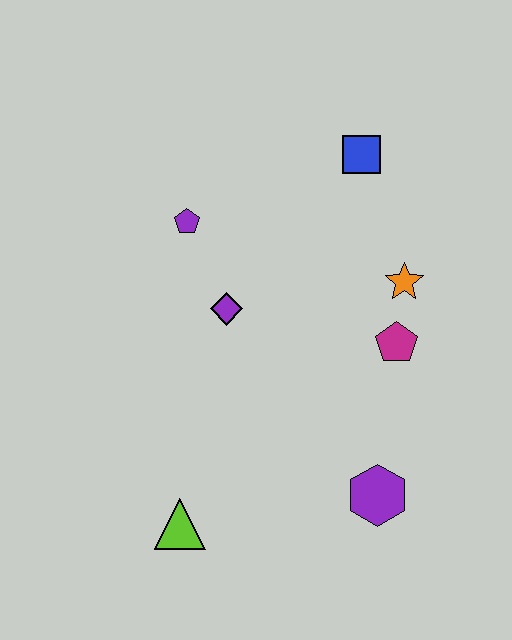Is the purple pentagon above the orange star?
Yes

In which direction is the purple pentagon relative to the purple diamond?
The purple pentagon is above the purple diamond.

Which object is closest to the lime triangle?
The purple hexagon is closest to the lime triangle.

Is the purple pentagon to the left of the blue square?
Yes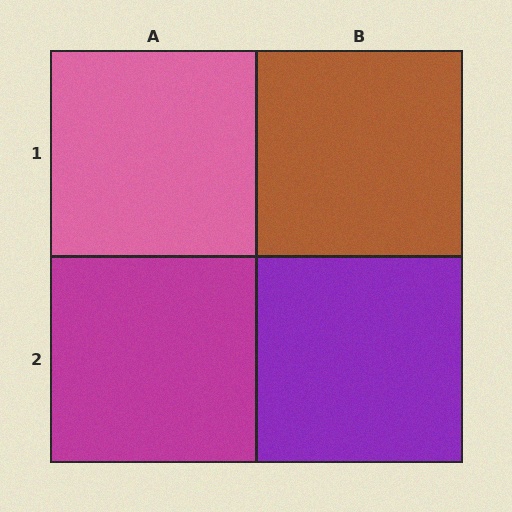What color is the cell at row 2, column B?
Purple.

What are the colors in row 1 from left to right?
Pink, brown.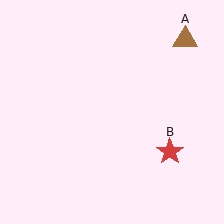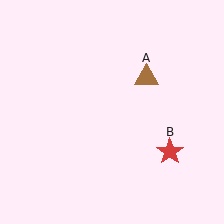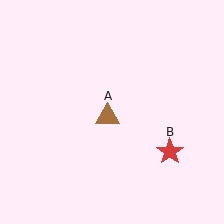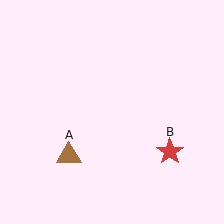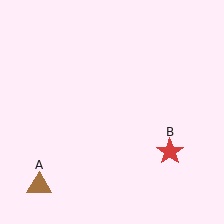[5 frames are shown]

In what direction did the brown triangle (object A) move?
The brown triangle (object A) moved down and to the left.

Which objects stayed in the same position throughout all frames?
Red star (object B) remained stationary.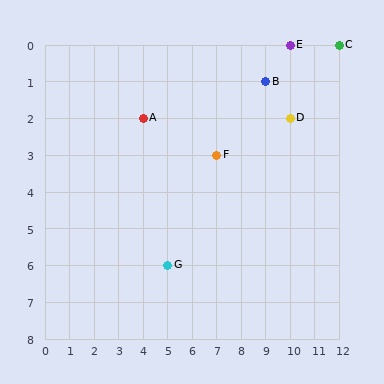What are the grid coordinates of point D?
Point D is at grid coordinates (10, 2).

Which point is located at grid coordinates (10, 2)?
Point D is at (10, 2).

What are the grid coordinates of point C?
Point C is at grid coordinates (12, 0).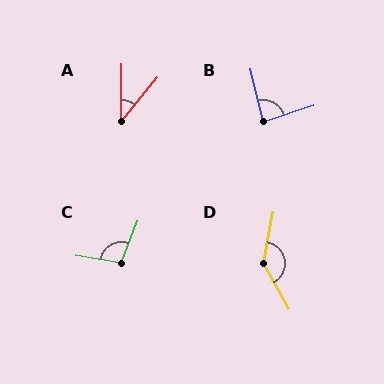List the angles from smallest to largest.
A (38°), B (85°), C (101°), D (141°).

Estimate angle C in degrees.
Approximately 101 degrees.